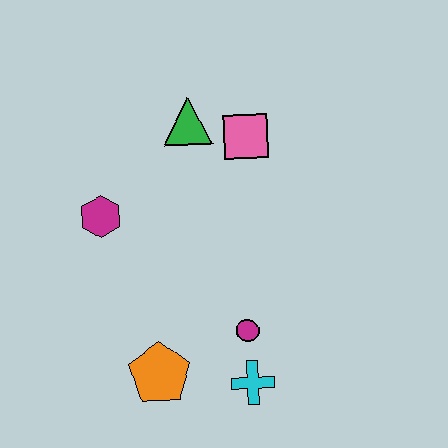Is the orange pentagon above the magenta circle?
No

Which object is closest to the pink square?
The green triangle is closest to the pink square.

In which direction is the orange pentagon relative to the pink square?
The orange pentagon is below the pink square.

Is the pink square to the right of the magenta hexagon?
Yes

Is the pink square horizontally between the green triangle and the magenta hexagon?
No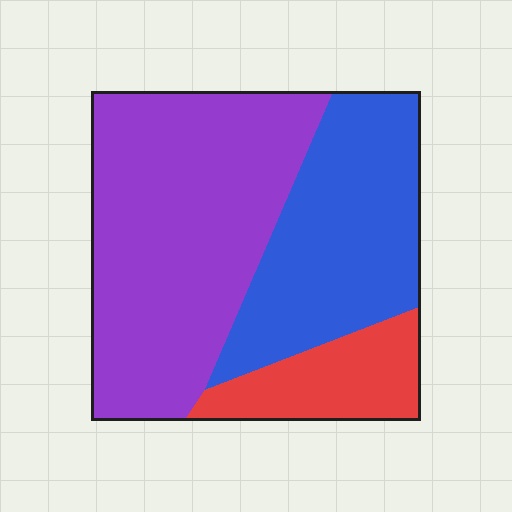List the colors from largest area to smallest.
From largest to smallest: purple, blue, red.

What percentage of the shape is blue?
Blue takes up about one third (1/3) of the shape.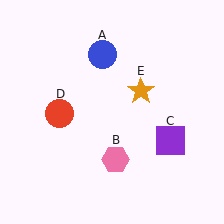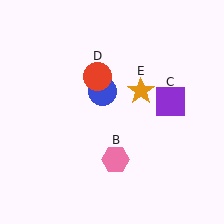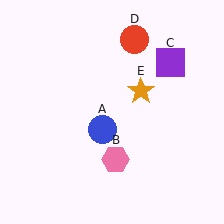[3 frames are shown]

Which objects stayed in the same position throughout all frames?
Pink hexagon (object B) and orange star (object E) remained stationary.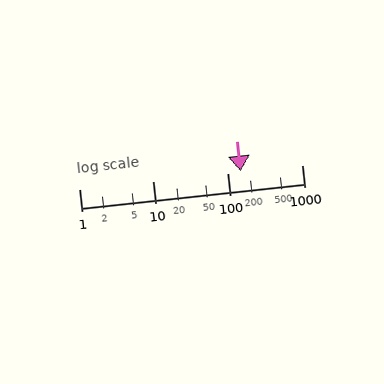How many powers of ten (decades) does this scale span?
The scale spans 3 decades, from 1 to 1000.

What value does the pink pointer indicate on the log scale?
The pointer indicates approximately 150.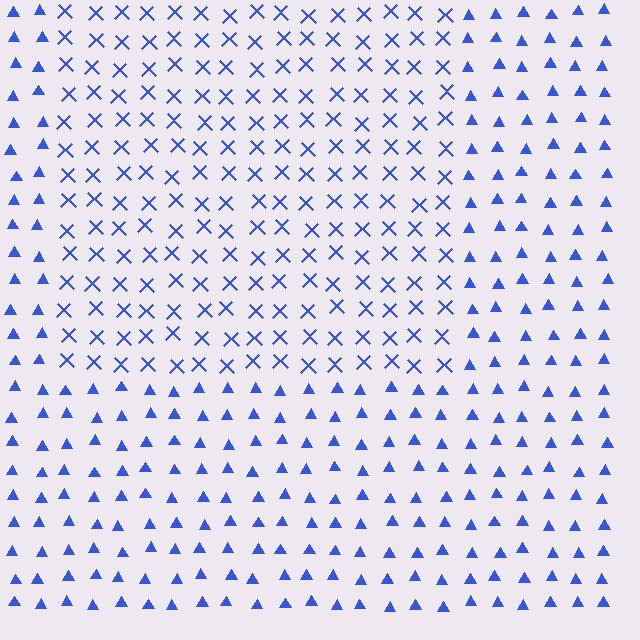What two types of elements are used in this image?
The image uses X marks inside the rectangle region and triangles outside it.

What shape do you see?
I see a rectangle.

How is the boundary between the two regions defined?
The boundary is defined by a change in element shape: X marks inside vs. triangles outside. All elements share the same color and spacing.